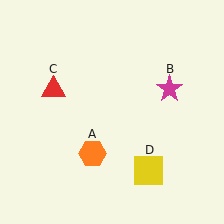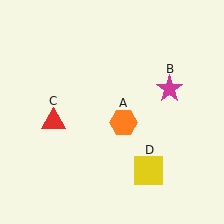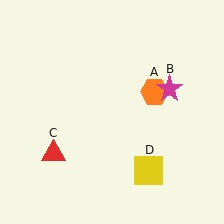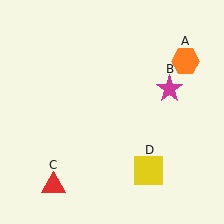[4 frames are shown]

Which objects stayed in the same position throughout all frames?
Magenta star (object B) and yellow square (object D) remained stationary.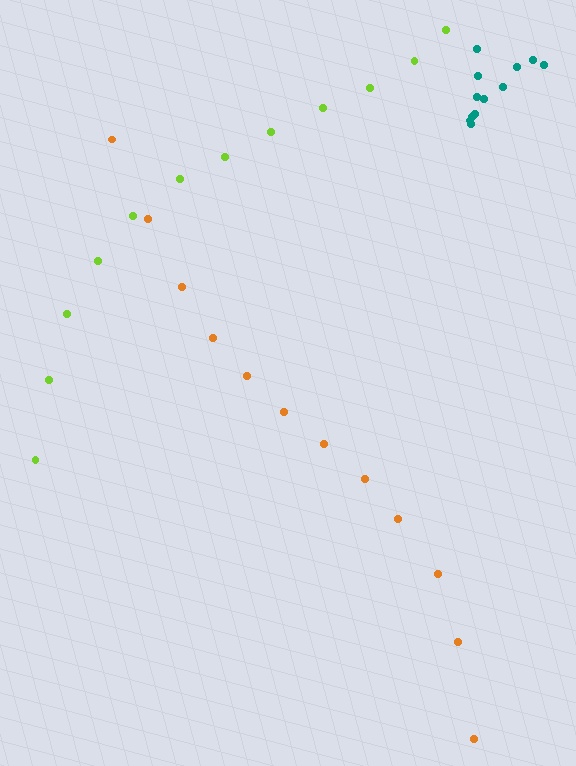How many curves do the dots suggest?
There are 3 distinct paths.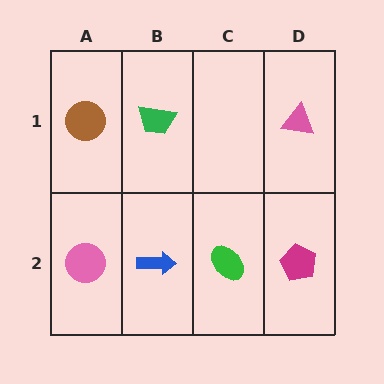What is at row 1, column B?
A green trapezoid.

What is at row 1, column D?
A pink triangle.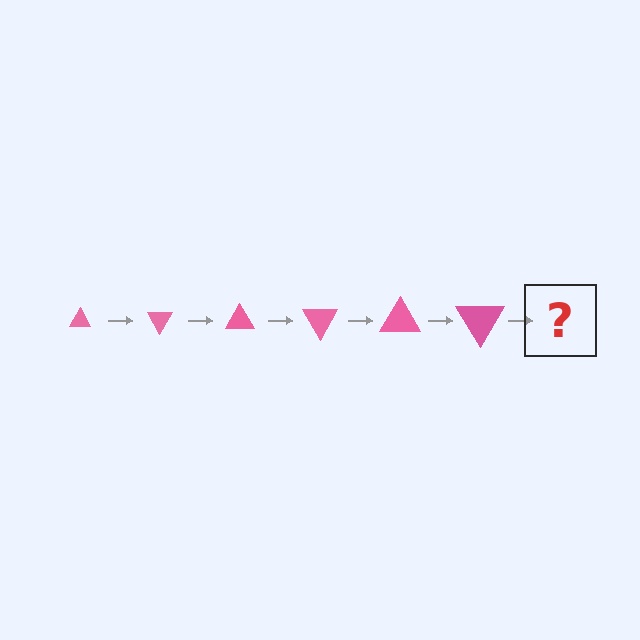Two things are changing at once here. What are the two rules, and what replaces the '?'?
The two rules are that the triangle grows larger each step and it rotates 60 degrees each step. The '?' should be a triangle, larger than the previous one and rotated 360 degrees from the start.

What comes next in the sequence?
The next element should be a triangle, larger than the previous one and rotated 360 degrees from the start.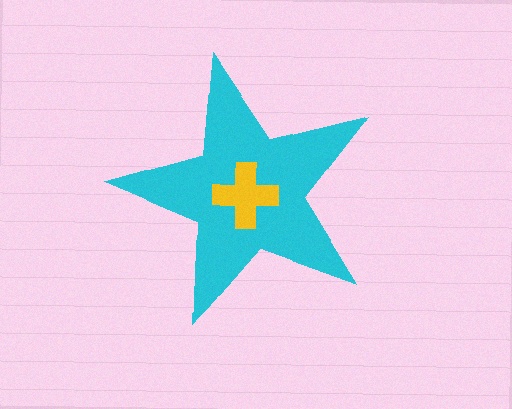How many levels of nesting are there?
2.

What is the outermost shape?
The cyan star.